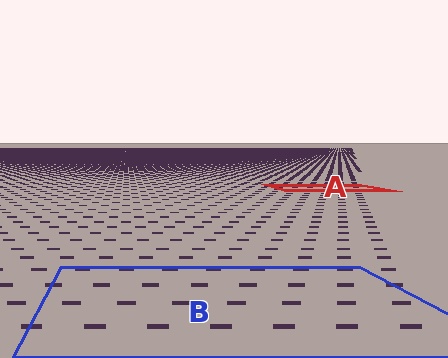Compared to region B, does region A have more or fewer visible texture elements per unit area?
Region A has more texture elements per unit area — they are packed more densely because it is farther away.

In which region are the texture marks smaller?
The texture marks are smaller in region A, because it is farther away.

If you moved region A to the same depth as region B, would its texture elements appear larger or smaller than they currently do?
They would appear larger. At a closer depth, the same texture elements are projected at a bigger on-screen size.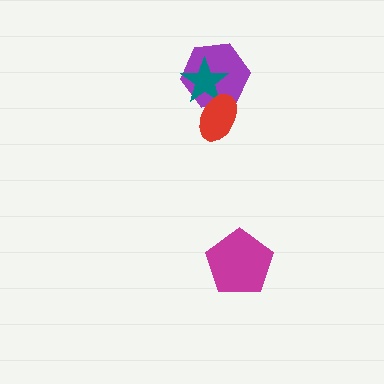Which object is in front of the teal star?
The red ellipse is in front of the teal star.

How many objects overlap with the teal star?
2 objects overlap with the teal star.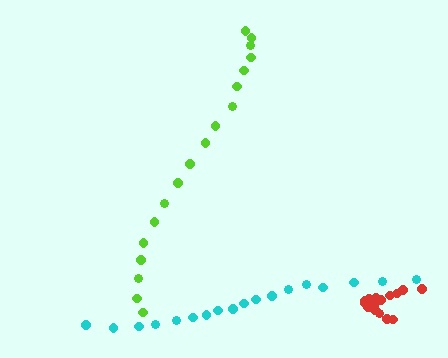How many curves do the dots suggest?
There are 3 distinct paths.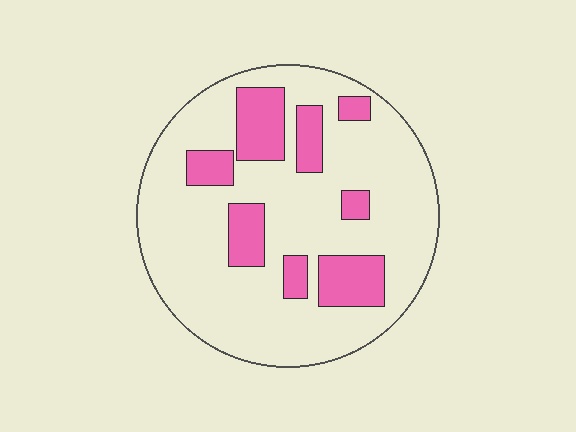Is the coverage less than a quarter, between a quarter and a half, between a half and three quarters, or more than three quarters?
Less than a quarter.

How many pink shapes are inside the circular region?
8.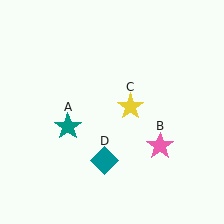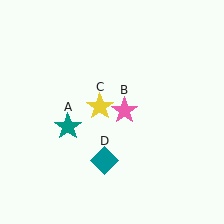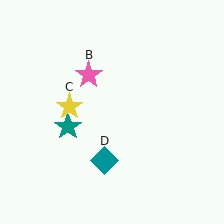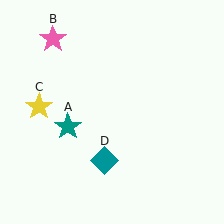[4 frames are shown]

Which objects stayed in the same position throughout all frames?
Teal star (object A) and teal diamond (object D) remained stationary.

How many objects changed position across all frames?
2 objects changed position: pink star (object B), yellow star (object C).